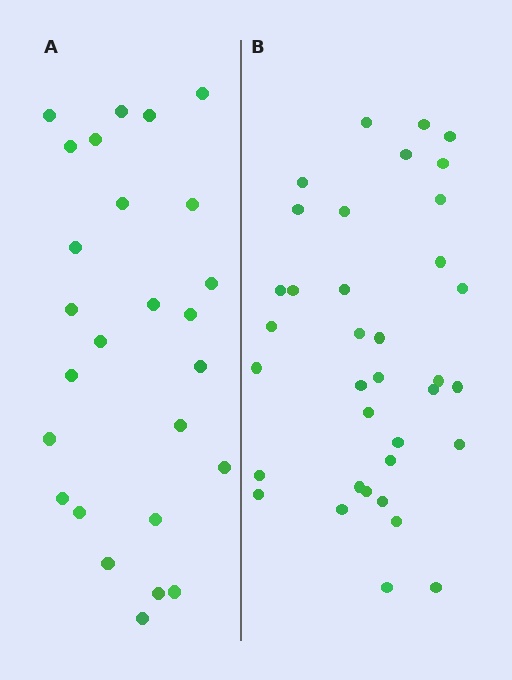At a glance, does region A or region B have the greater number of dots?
Region B (the right region) has more dots.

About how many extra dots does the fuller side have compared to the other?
Region B has roughly 10 or so more dots than region A.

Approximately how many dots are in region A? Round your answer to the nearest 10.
About 30 dots. (The exact count is 26, which rounds to 30.)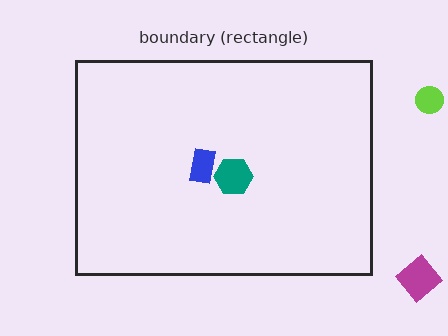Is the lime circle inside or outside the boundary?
Outside.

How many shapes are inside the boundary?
2 inside, 2 outside.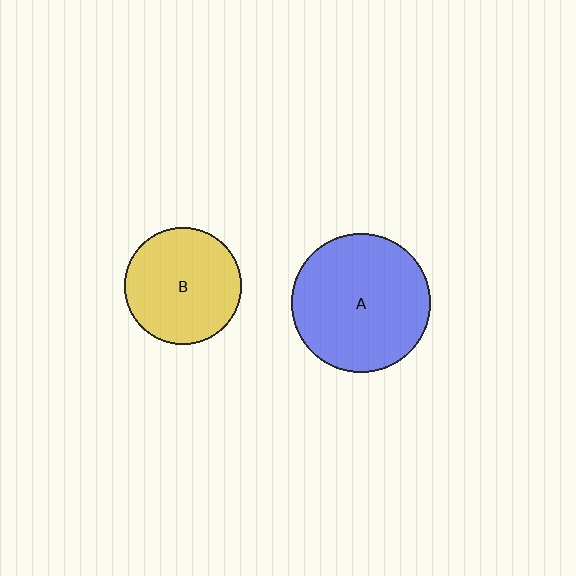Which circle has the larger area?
Circle A (blue).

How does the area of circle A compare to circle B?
Approximately 1.4 times.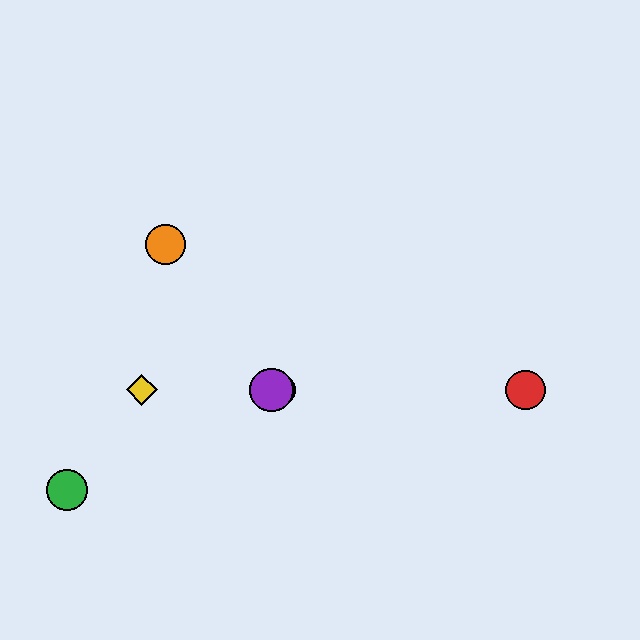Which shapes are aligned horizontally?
The red circle, the blue circle, the yellow diamond, the purple circle are aligned horizontally.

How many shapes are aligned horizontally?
4 shapes (the red circle, the blue circle, the yellow diamond, the purple circle) are aligned horizontally.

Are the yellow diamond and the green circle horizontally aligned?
No, the yellow diamond is at y≈390 and the green circle is at y≈490.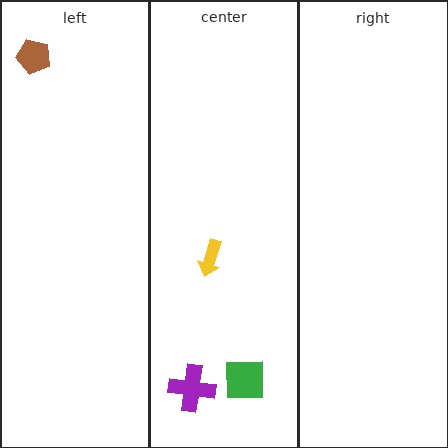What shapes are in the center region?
The yellow arrow, the green square, the purple cross.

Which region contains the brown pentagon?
The left region.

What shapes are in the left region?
The brown pentagon.